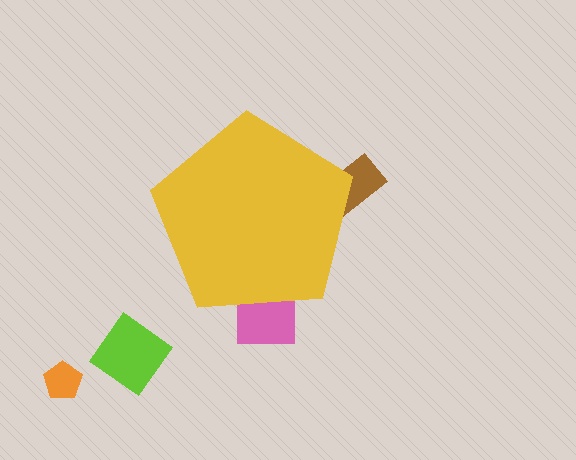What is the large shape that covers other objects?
A yellow pentagon.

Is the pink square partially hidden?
Yes, the pink square is partially hidden behind the yellow pentagon.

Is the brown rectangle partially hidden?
Yes, the brown rectangle is partially hidden behind the yellow pentagon.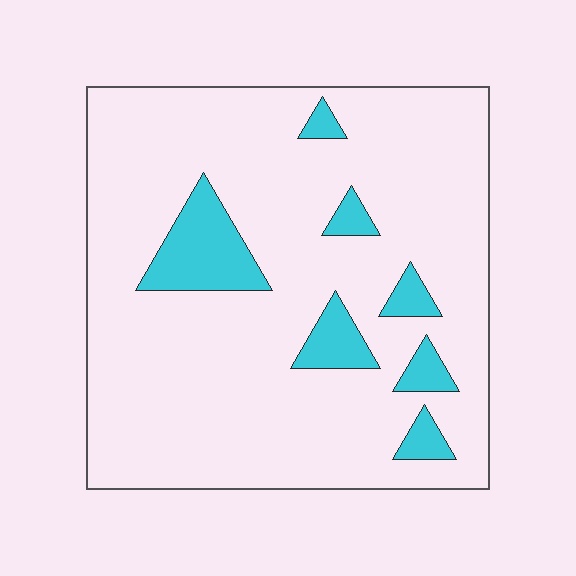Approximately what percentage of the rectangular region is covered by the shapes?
Approximately 10%.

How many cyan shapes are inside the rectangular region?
7.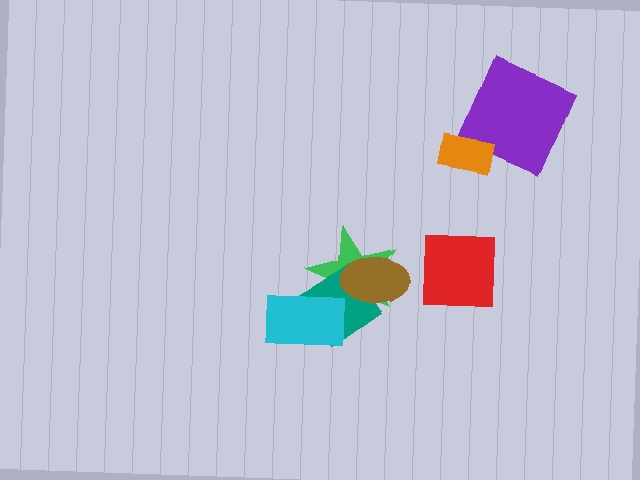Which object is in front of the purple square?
The orange rectangle is in front of the purple square.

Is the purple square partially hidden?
Yes, it is partially covered by another shape.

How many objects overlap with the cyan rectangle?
2 objects overlap with the cyan rectangle.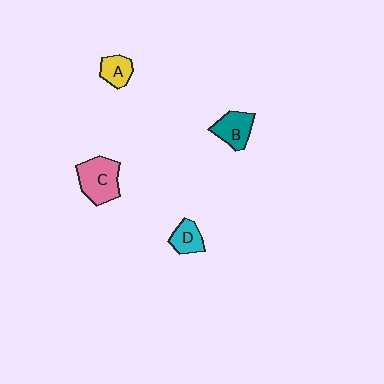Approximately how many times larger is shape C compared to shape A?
Approximately 1.9 times.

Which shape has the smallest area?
Shape A (yellow).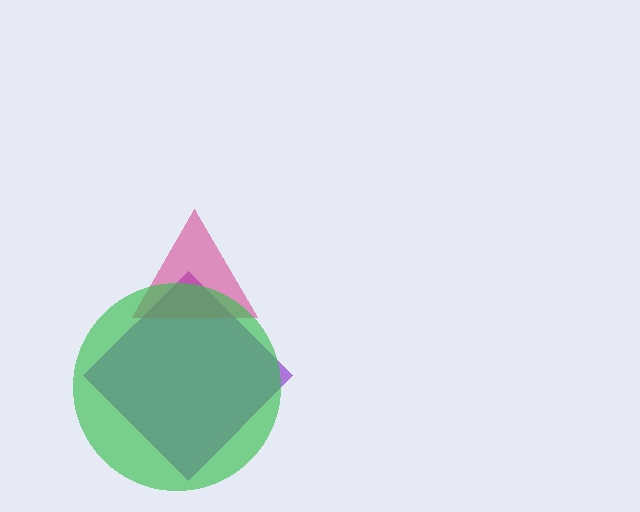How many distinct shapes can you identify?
There are 3 distinct shapes: a purple diamond, a magenta triangle, a green circle.